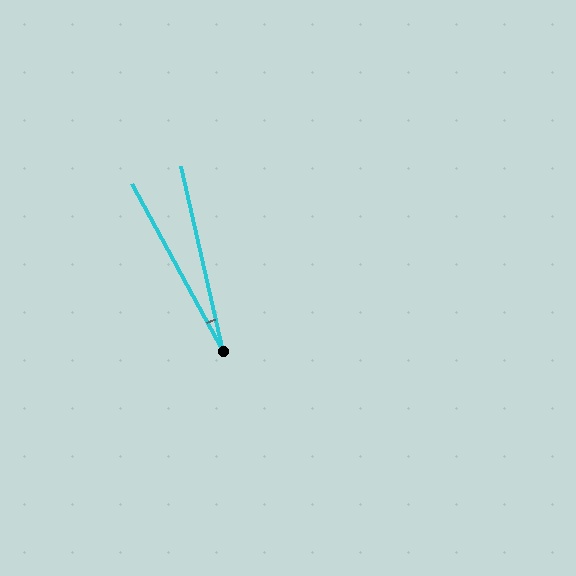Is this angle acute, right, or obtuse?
It is acute.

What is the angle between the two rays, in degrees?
Approximately 16 degrees.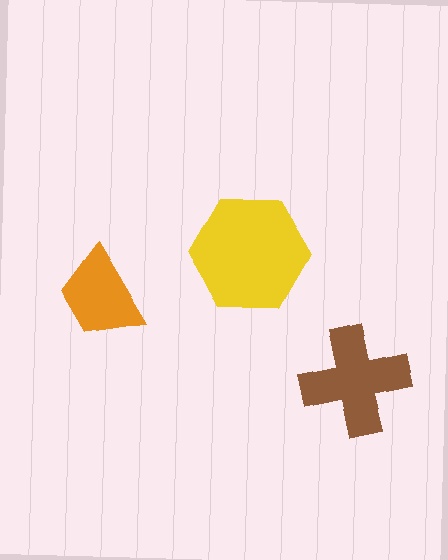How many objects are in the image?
There are 3 objects in the image.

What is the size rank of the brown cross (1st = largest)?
2nd.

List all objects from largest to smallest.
The yellow hexagon, the brown cross, the orange trapezoid.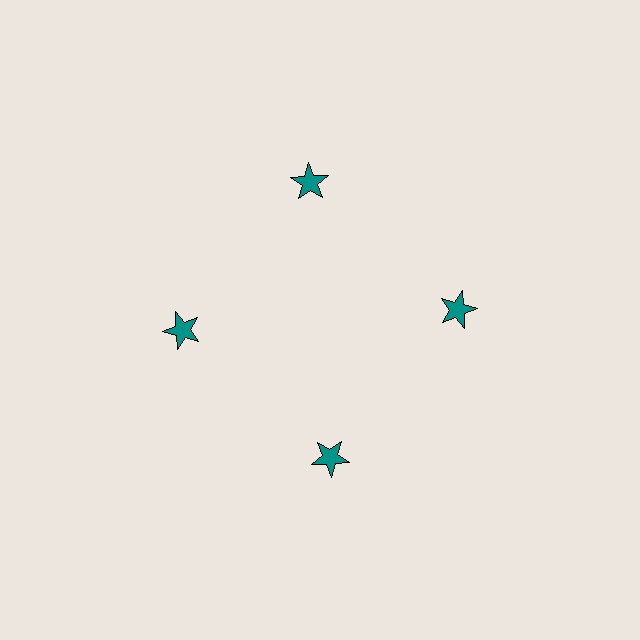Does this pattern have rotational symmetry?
Yes, this pattern has 4-fold rotational symmetry. It looks the same after rotating 90 degrees around the center.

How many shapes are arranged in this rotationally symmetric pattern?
There are 4 shapes, arranged in 4 groups of 1.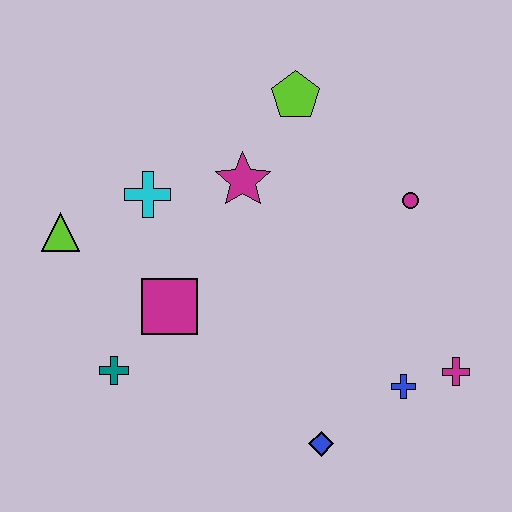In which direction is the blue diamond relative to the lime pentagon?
The blue diamond is below the lime pentagon.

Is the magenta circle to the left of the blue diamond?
No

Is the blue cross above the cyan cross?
No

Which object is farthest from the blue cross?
The lime triangle is farthest from the blue cross.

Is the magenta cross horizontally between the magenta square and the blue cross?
No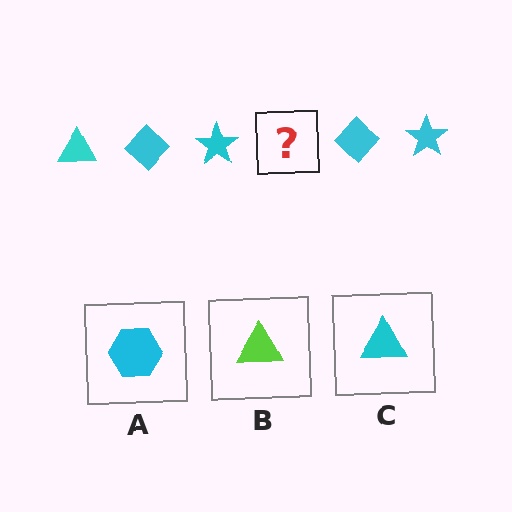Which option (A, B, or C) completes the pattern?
C.